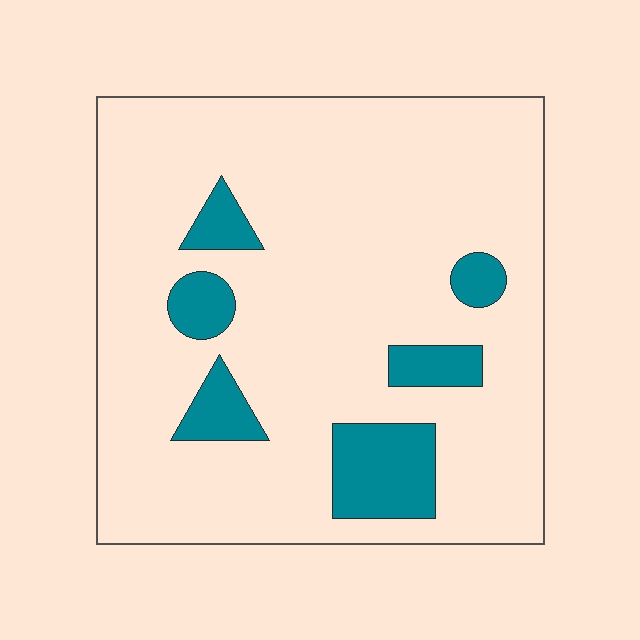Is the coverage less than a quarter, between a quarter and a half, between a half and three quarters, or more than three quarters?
Less than a quarter.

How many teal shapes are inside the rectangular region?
6.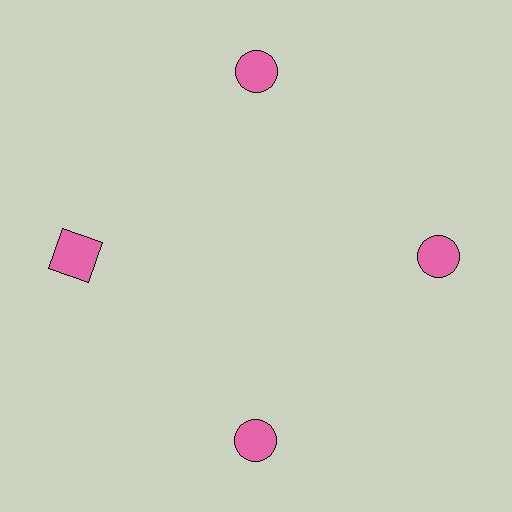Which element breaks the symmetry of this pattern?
The pink square at roughly the 9 o'clock position breaks the symmetry. All other shapes are pink circles.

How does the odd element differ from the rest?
It has a different shape: square instead of circle.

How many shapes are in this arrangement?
There are 4 shapes arranged in a ring pattern.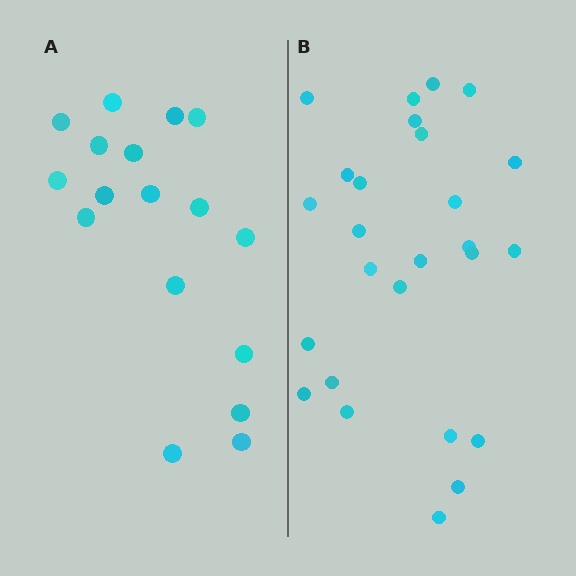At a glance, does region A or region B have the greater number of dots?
Region B (the right region) has more dots.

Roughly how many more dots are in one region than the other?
Region B has roughly 8 or so more dots than region A.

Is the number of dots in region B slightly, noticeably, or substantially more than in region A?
Region B has substantially more. The ratio is roughly 1.5 to 1.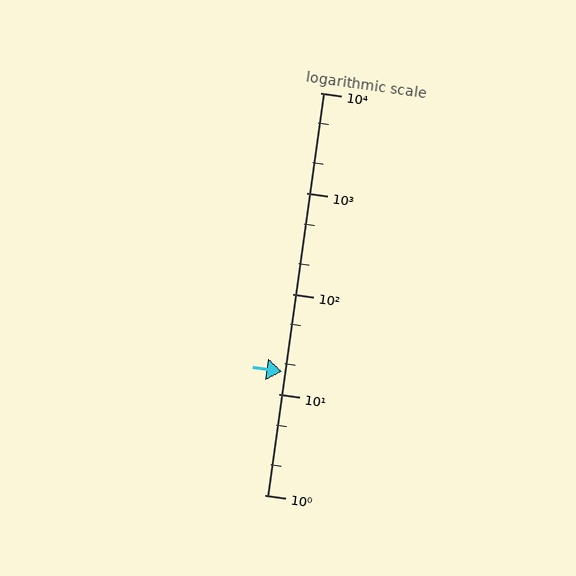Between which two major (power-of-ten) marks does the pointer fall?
The pointer is between 10 and 100.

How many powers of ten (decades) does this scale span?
The scale spans 4 decades, from 1 to 10000.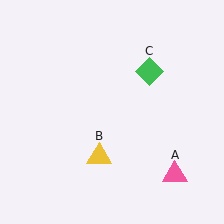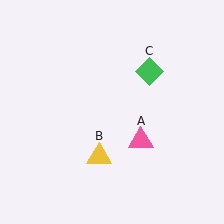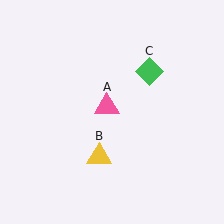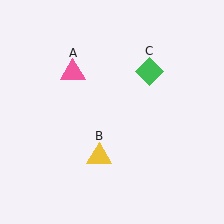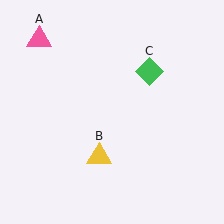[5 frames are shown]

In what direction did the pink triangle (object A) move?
The pink triangle (object A) moved up and to the left.